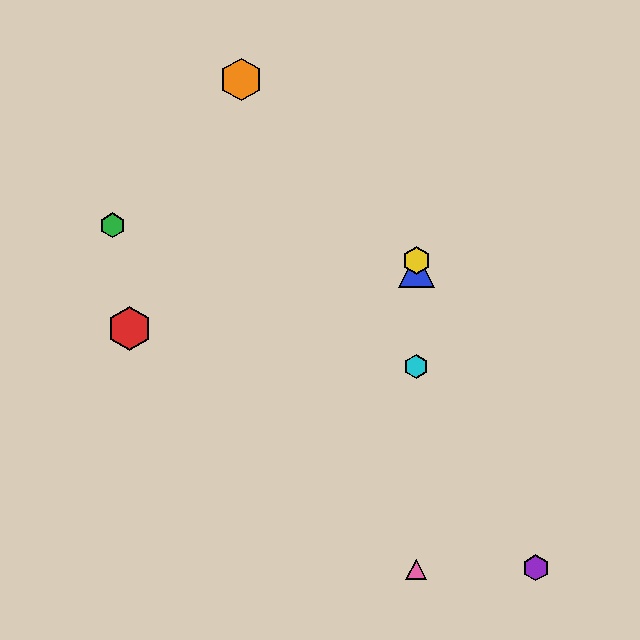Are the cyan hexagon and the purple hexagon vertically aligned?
No, the cyan hexagon is at x≈416 and the purple hexagon is at x≈536.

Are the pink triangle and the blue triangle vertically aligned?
Yes, both are at x≈416.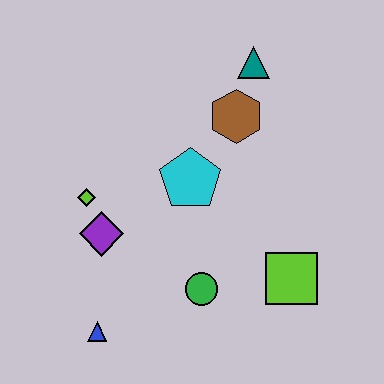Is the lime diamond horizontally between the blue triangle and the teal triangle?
No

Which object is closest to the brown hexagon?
The teal triangle is closest to the brown hexagon.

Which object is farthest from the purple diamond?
The teal triangle is farthest from the purple diamond.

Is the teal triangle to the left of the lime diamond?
No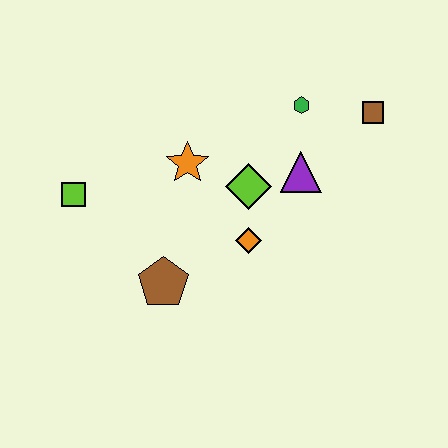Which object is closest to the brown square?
The green hexagon is closest to the brown square.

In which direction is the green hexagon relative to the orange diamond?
The green hexagon is above the orange diamond.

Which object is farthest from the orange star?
The brown square is farthest from the orange star.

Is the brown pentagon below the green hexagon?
Yes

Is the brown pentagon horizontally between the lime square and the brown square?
Yes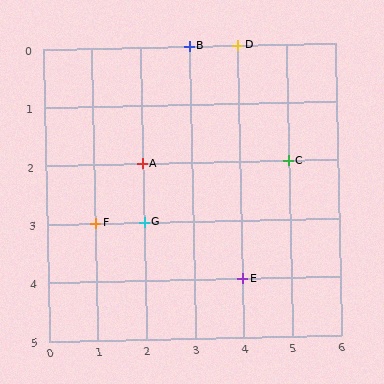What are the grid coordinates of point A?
Point A is at grid coordinates (2, 2).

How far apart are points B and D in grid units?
Points B and D are 1 column apart.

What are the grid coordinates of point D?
Point D is at grid coordinates (4, 0).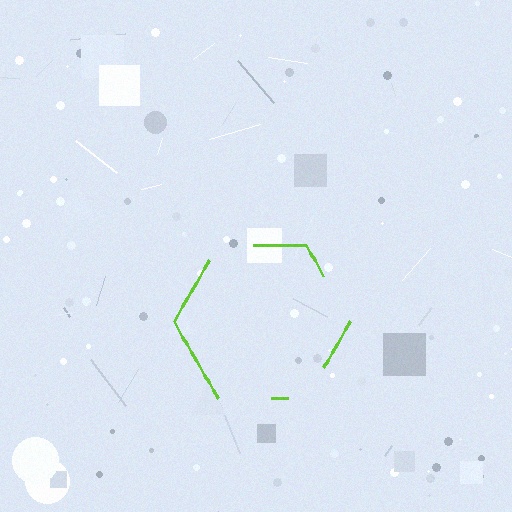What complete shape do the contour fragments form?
The contour fragments form a hexagon.